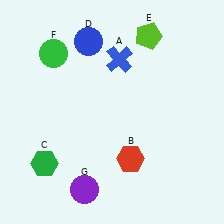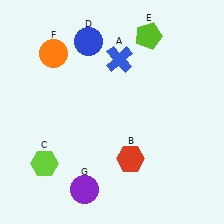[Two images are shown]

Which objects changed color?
C changed from green to lime. F changed from green to orange.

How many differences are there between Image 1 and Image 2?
There are 2 differences between the two images.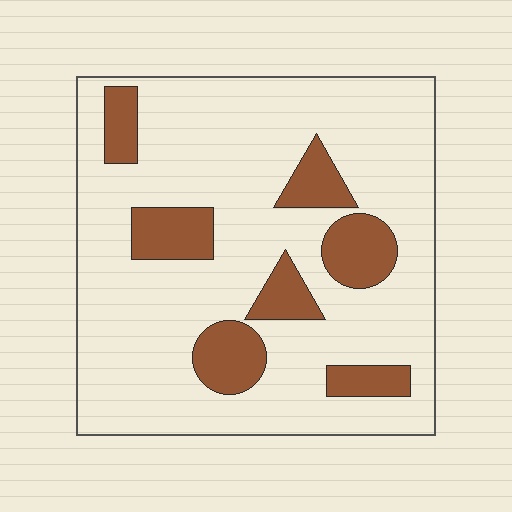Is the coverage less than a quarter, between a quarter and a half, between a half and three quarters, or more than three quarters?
Less than a quarter.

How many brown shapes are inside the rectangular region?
7.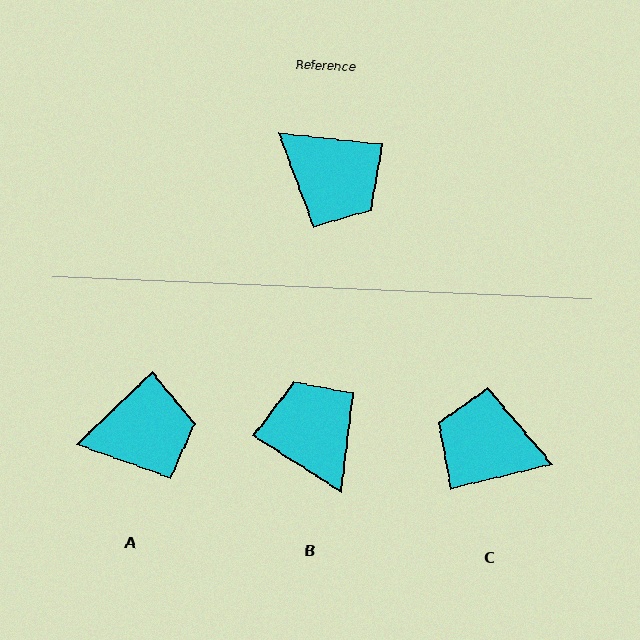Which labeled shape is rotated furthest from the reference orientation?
C, about 160 degrees away.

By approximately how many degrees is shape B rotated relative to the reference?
Approximately 153 degrees counter-clockwise.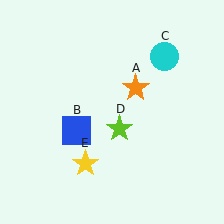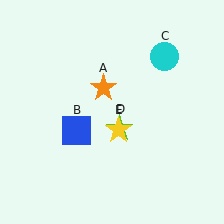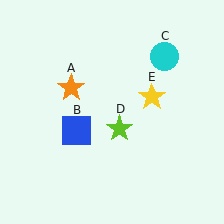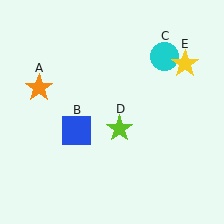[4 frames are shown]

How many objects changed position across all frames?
2 objects changed position: orange star (object A), yellow star (object E).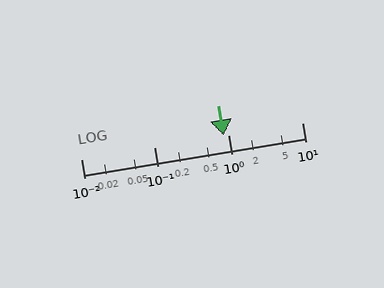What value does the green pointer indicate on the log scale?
The pointer indicates approximately 0.85.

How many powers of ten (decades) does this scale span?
The scale spans 3 decades, from 0.01 to 10.